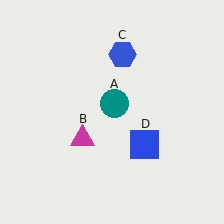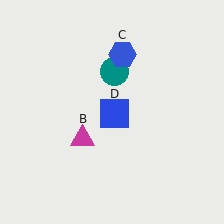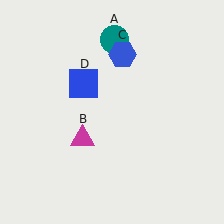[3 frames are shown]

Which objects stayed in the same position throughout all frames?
Magenta triangle (object B) and blue hexagon (object C) remained stationary.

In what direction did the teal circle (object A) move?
The teal circle (object A) moved up.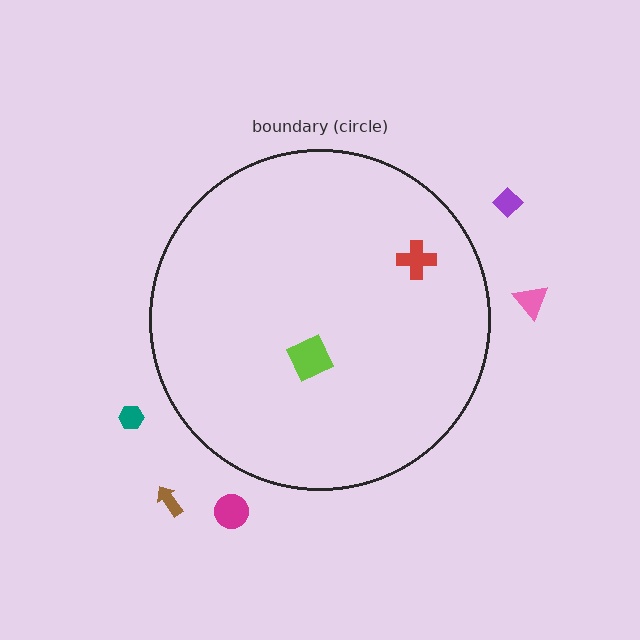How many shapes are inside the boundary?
2 inside, 5 outside.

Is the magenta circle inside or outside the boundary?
Outside.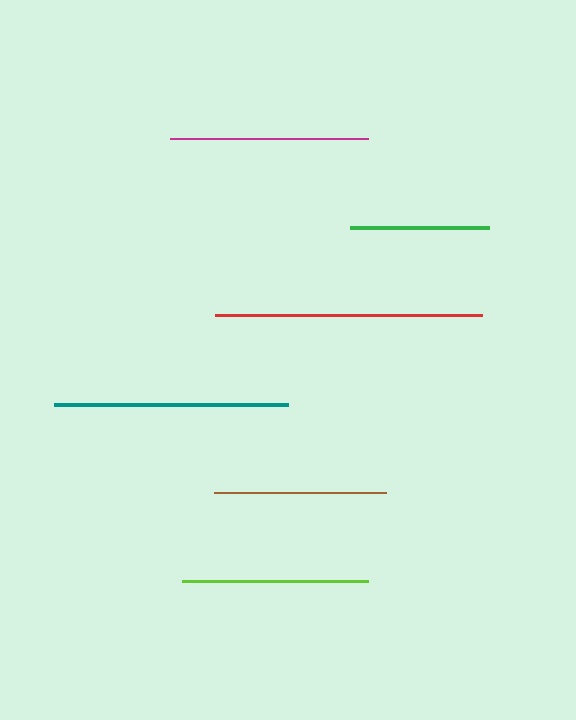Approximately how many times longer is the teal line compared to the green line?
The teal line is approximately 1.7 times the length of the green line.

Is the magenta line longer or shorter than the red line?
The red line is longer than the magenta line.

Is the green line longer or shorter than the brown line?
The brown line is longer than the green line.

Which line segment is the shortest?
The green line is the shortest at approximately 139 pixels.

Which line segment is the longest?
The red line is the longest at approximately 267 pixels.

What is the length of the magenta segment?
The magenta segment is approximately 198 pixels long.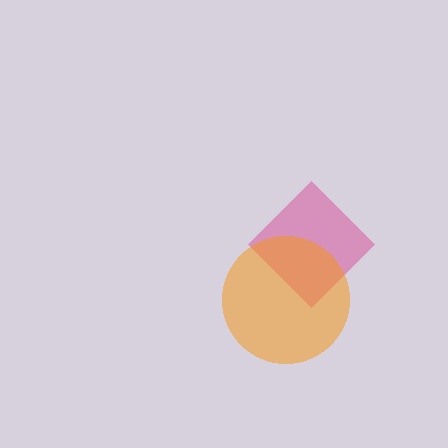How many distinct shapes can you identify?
There are 2 distinct shapes: a magenta diamond, an orange circle.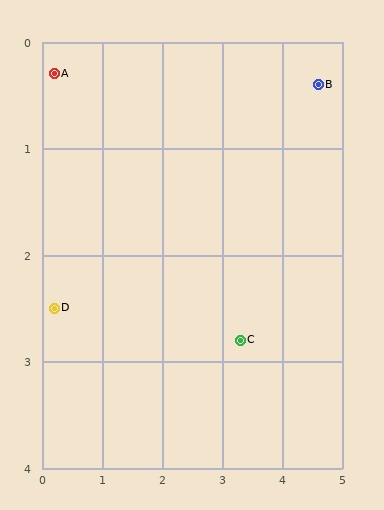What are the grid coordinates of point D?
Point D is at approximately (0.2, 2.5).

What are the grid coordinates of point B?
Point B is at approximately (4.6, 0.4).